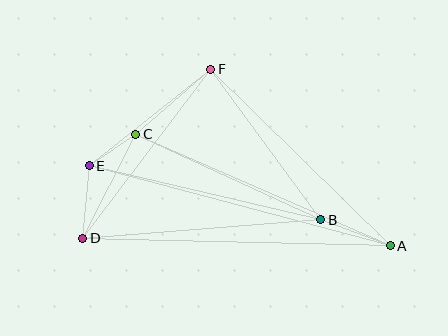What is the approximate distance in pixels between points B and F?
The distance between B and F is approximately 186 pixels.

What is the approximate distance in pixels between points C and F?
The distance between C and F is approximately 99 pixels.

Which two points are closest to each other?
Points C and E are closest to each other.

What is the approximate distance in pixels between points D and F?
The distance between D and F is approximately 212 pixels.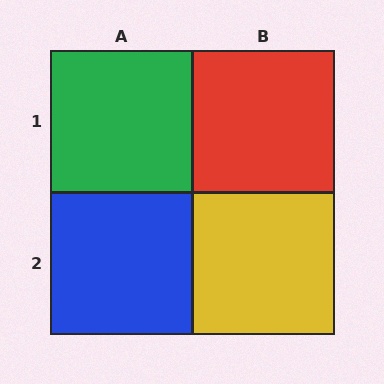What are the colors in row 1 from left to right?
Green, red.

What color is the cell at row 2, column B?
Yellow.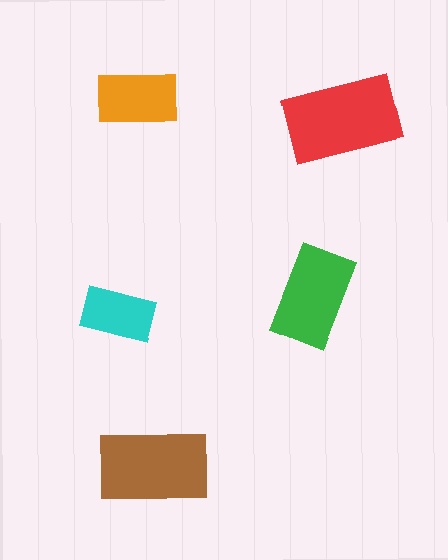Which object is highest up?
The orange rectangle is topmost.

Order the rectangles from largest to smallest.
the red one, the brown one, the green one, the orange one, the cyan one.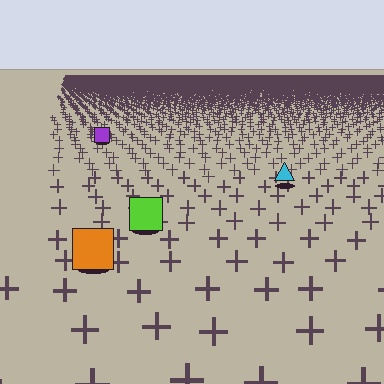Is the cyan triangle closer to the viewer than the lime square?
No. The lime square is closer — you can tell from the texture gradient: the ground texture is coarser near it.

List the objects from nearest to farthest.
From nearest to farthest: the orange square, the lime square, the cyan triangle, the purple square.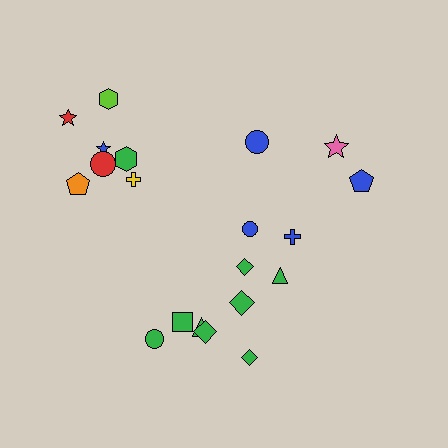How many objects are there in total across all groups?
There are 20 objects.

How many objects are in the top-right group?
There are 5 objects.